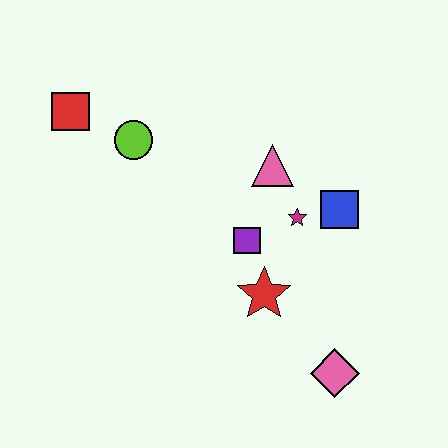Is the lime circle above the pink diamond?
Yes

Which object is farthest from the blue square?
The red square is farthest from the blue square.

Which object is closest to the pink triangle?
The magenta star is closest to the pink triangle.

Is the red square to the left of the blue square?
Yes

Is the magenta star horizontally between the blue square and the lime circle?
Yes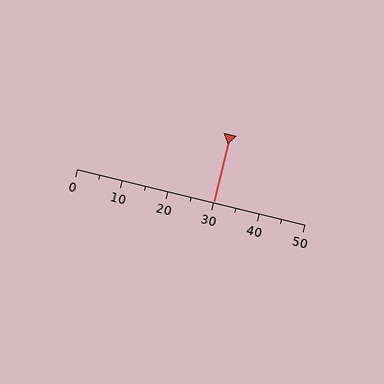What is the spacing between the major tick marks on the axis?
The major ticks are spaced 10 apart.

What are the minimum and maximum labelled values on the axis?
The axis runs from 0 to 50.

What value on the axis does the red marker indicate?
The marker indicates approximately 30.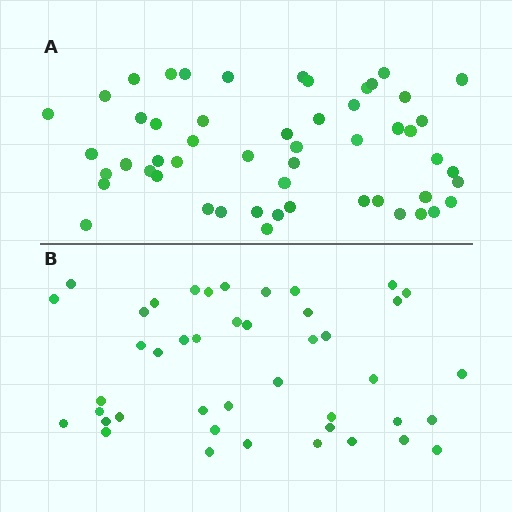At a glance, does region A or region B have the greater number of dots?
Region A (the top region) has more dots.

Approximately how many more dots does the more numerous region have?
Region A has roughly 10 or so more dots than region B.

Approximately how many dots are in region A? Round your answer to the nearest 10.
About 50 dots. (The exact count is 53, which rounds to 50.)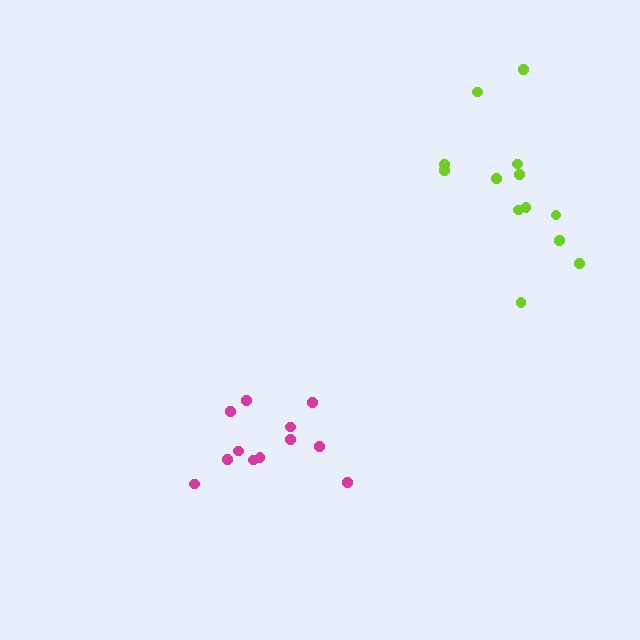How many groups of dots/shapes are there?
There are 2 groups.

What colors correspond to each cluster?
The clusters are colored: magenta, lime.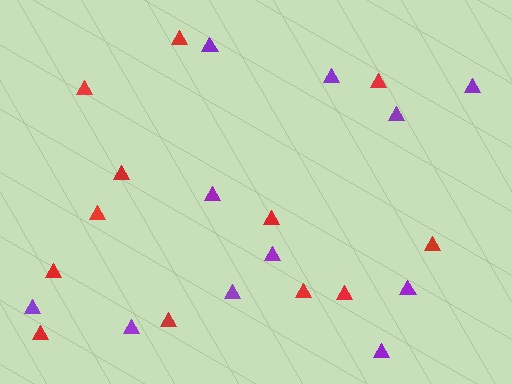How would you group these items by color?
There are 2 groups: one group of red triangles (12) and one group of purple triangles (11).